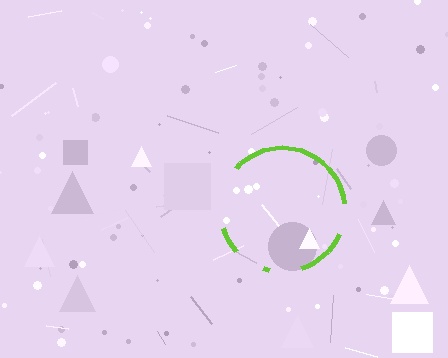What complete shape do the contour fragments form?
The contour fragments form a circle.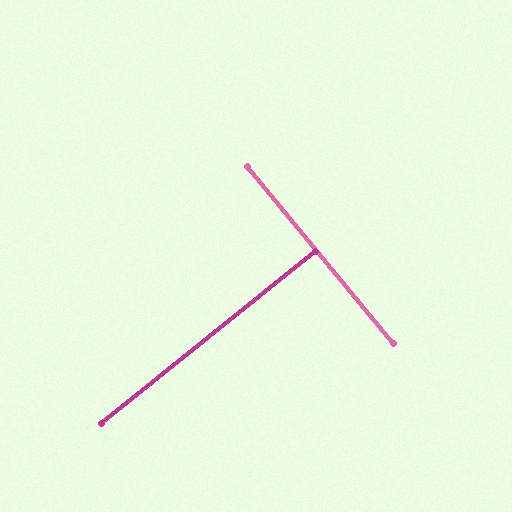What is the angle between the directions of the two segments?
Approximately 89 degrees.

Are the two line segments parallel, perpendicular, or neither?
Perpendicular — they meet at approximately 89°.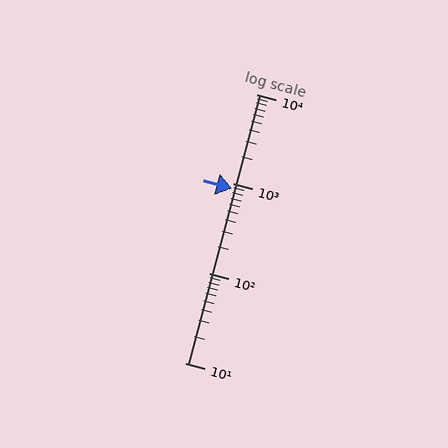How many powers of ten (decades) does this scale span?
The scale spans 3 decades, from 10 to 10000.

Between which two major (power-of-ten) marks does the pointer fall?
The pointer is between 100 and 1000.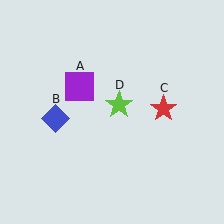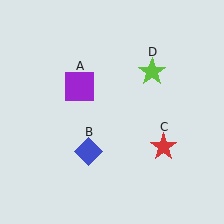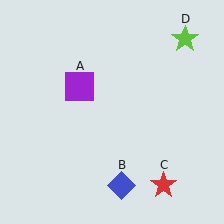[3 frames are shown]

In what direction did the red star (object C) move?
The red star (object C) moved down.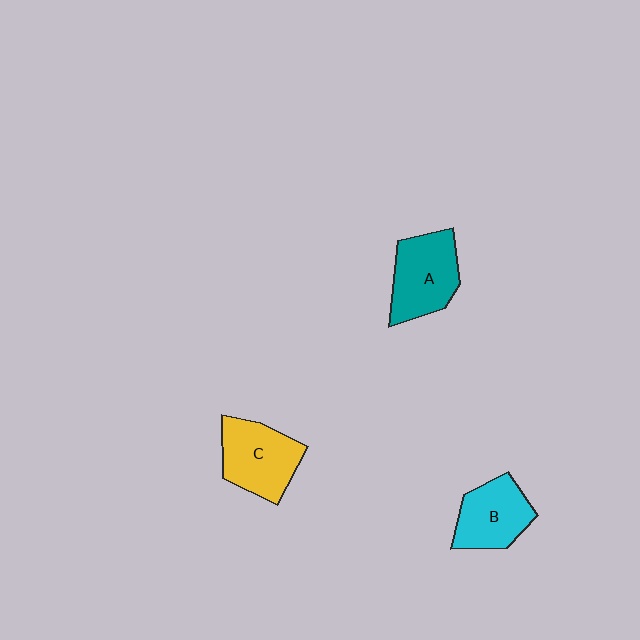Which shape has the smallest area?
Shape B (cyan).